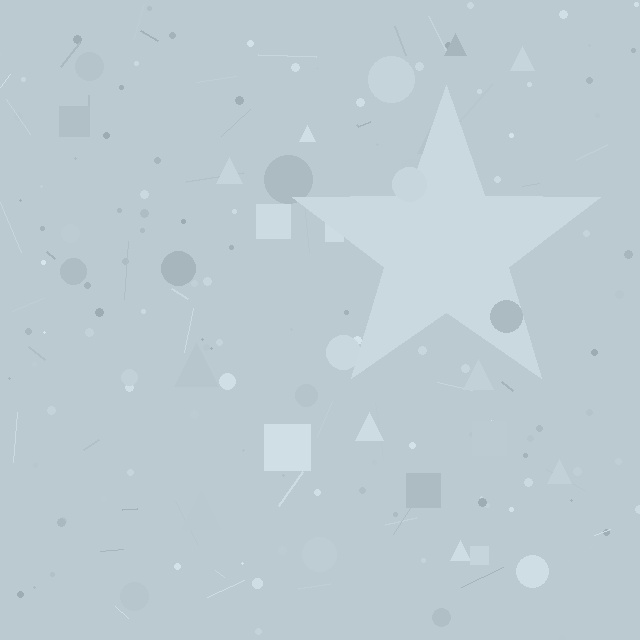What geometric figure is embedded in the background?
A star is embedded in the background.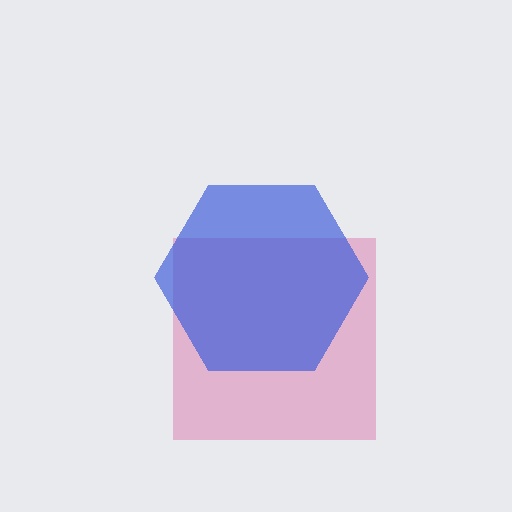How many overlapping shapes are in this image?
There are 2 overlapping shapes in the image.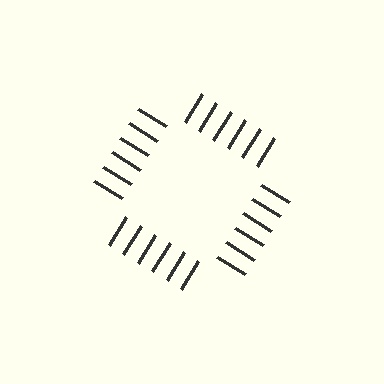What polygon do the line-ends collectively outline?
An illusory square — the line segments terminate on its edges but no continuous stroke is drawn.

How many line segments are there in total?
24 — 6 along each of the 4 edges.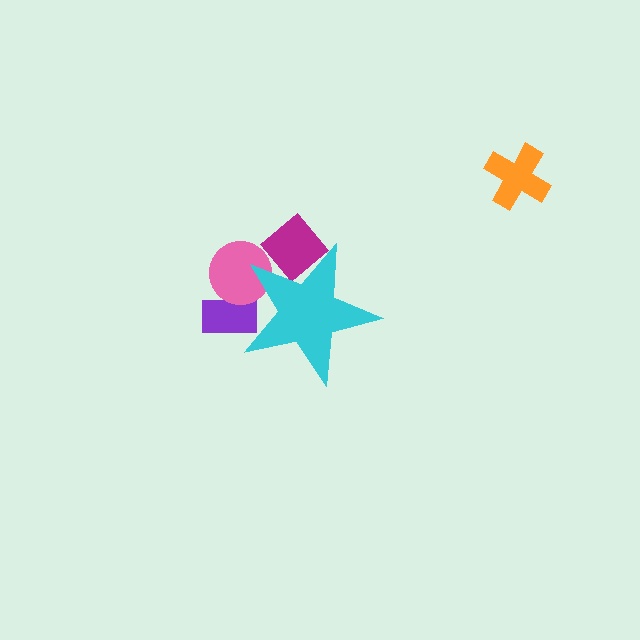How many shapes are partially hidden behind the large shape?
3 shapes are partially hidden.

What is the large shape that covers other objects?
A cyan star.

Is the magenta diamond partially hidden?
Yes, the magenta diamond is partially hidden behind the cyan star.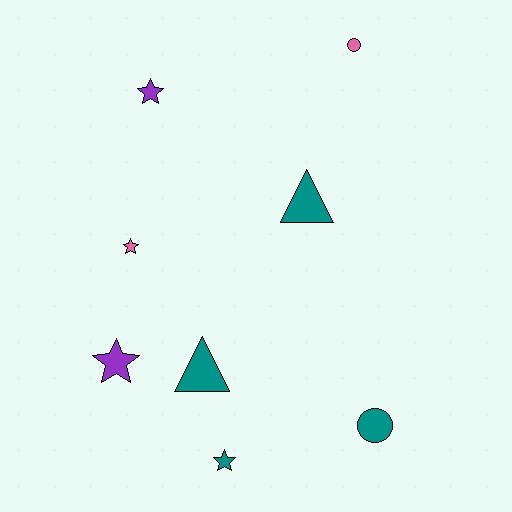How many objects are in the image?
There are 8 objects.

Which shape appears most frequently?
Star, with 4 objects.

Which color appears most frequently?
Teal, with 4 objects.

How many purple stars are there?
There are 2 purple stars.